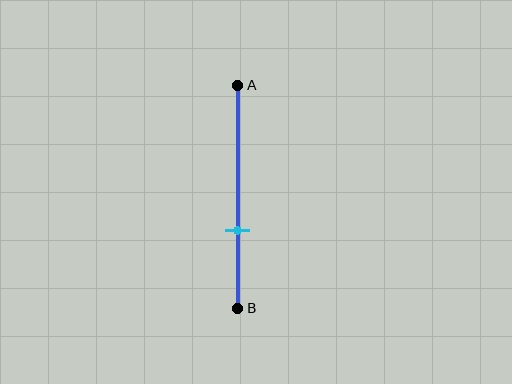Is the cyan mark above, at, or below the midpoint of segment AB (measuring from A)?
The cyan mark is below the midpoint of segment AB.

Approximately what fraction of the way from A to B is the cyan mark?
The cyan mark is approximately 65% of the way from A to B.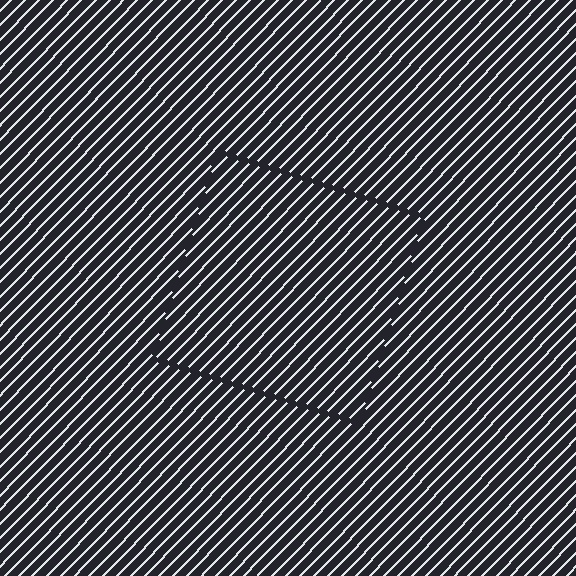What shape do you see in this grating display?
An illusory square. The interior of the shape contains the same grating, shifted by half a period — the contour is defined by the phase discontinuity where line-ends from the inner and outer gratings abut.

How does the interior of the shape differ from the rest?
The interior of the shape contains the same grating, shifted by half a period — the contour is defined by the phase discontinuity where line-ends from the inner and outer gratings abut.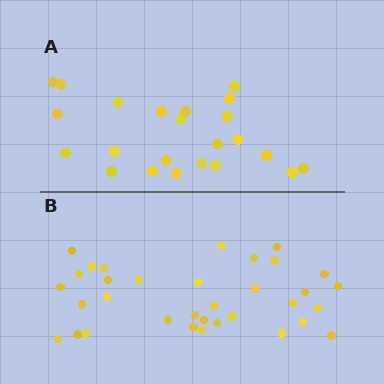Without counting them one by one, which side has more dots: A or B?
Region B (the bottom region) has more dots.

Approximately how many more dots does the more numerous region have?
Region B has roughly 12 or so more dots than region A.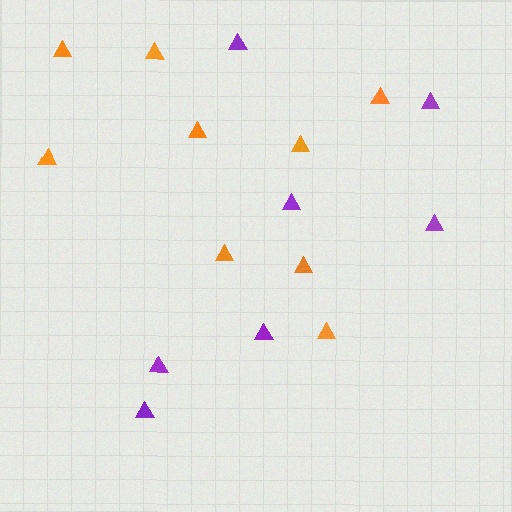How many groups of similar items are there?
There are 2 groups: one group of orange triangles (9) and one group of purple triangles (7).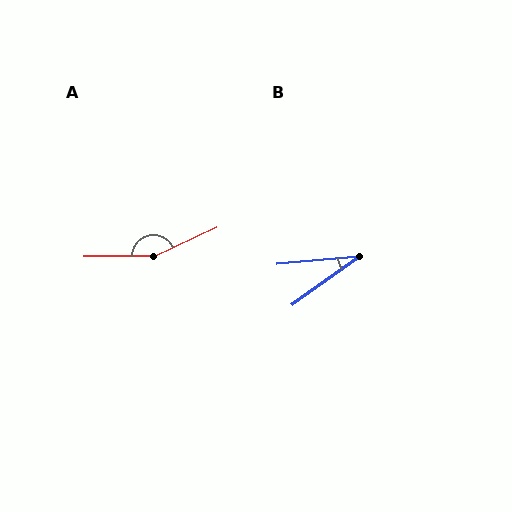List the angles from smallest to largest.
B (31°), A (155°).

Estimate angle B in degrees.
Approximately 31 degrees.